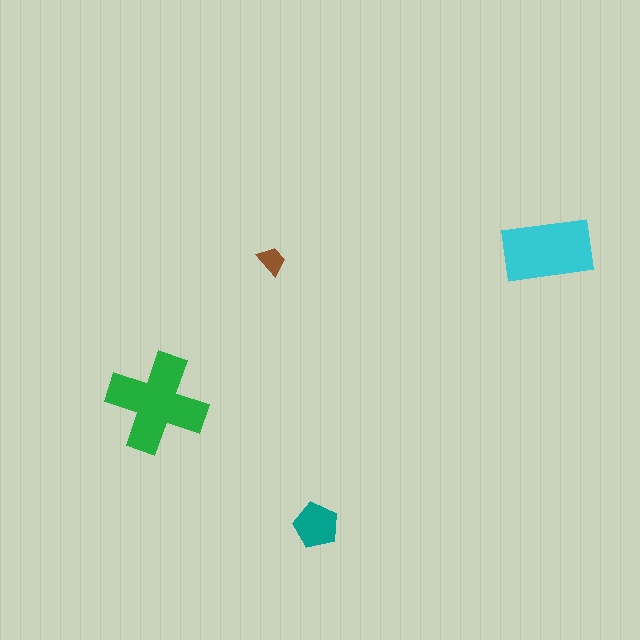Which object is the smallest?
The brown trapezoid.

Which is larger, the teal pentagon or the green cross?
The green cross.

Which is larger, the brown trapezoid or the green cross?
The green cross.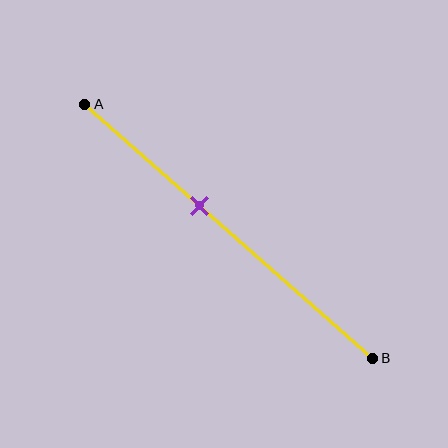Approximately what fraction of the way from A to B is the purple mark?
The purple mark is approximately 40% of the way from A to B.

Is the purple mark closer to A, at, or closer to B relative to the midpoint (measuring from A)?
The purple mark is closer to point A than the midpoint of segment AB.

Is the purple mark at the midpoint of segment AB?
No, the mark is at about 40% from A, not at the 50% midpoint.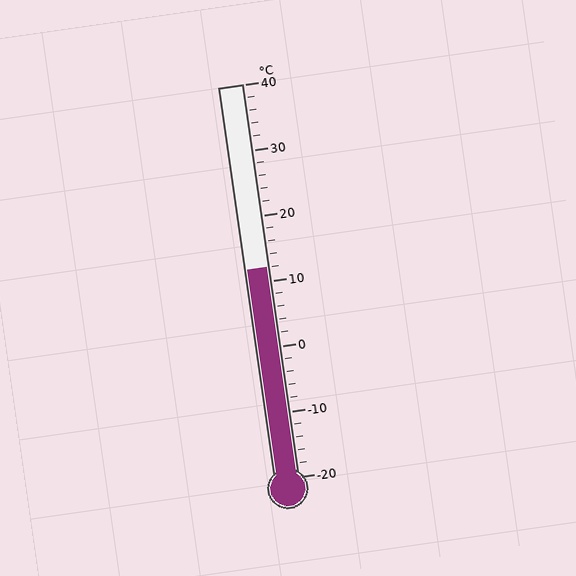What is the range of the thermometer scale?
The thermometer scale ranges from -20°C to 40°C.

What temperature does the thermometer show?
The thermometer shows approximately 12°C.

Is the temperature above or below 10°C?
The temperature is above 10°C.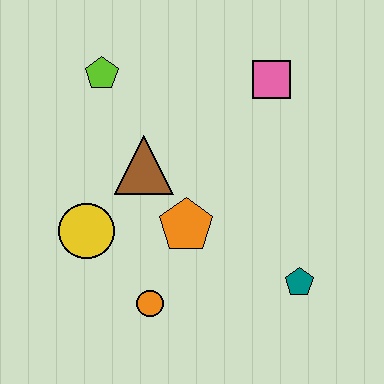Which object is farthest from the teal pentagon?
The lime pentagon is farthest from the teal pentagon.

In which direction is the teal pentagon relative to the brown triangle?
The teal pentagon is to the right of the brown triangle.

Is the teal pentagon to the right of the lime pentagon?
Yes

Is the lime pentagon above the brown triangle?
Yes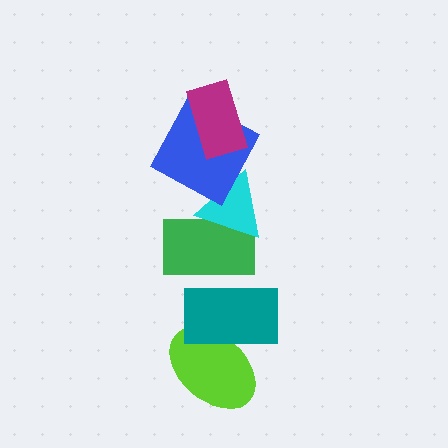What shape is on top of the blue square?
The magenta rectangle is on top of the blue square.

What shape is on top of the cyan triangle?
The blue square is on top of the cyan triangle.